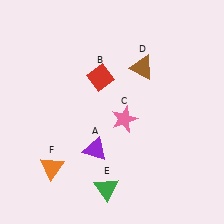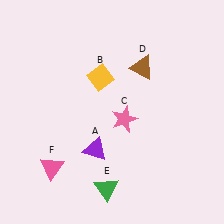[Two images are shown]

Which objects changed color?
B changed from red to yellow. F changed from orange to pink.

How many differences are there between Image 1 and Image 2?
There are 2 differences between the two images.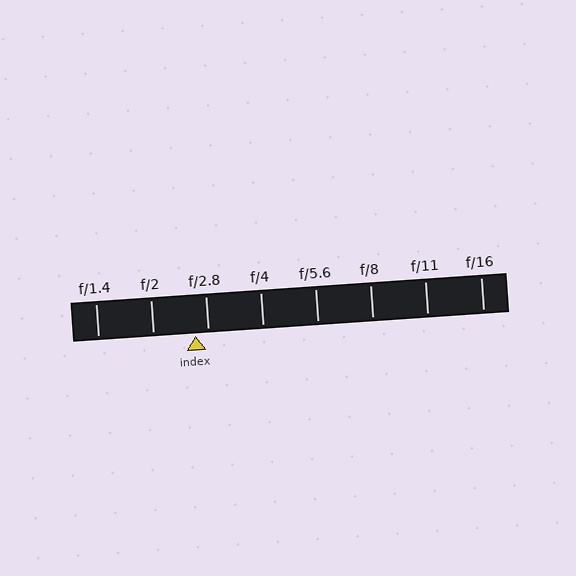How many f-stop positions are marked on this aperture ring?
There are 8 f-stop positions marked.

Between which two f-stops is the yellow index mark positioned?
The index mark is between f/2 and f/2.8.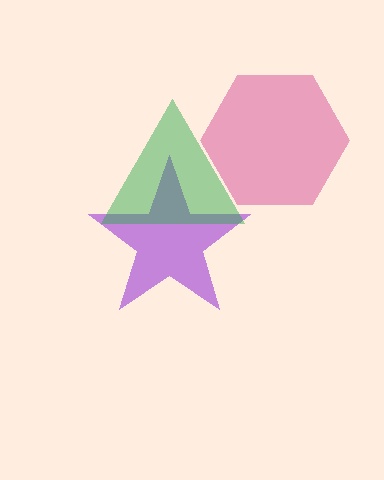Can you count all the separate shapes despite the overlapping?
Yes, there are 3 separate shapes.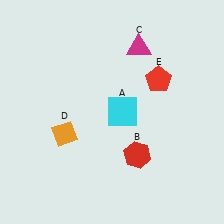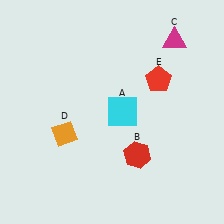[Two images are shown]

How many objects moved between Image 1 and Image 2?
1 object moved between the two images.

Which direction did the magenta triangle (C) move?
The magenta triangle (C) moved right.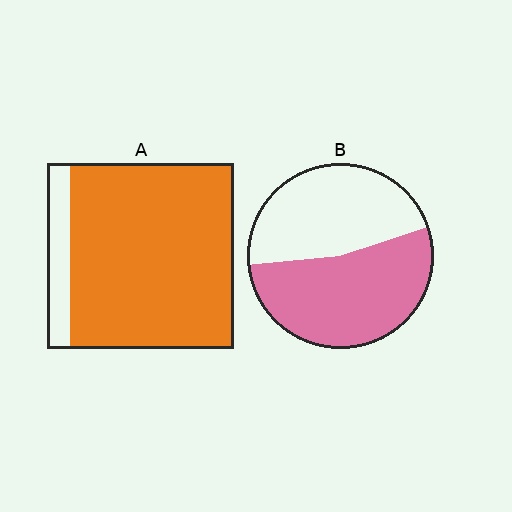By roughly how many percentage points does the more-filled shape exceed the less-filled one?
By roughly 35 percentage points (A over B).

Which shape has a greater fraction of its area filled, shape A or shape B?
Shape A.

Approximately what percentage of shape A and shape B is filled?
A is approximately 90% and B is approximately 55%.